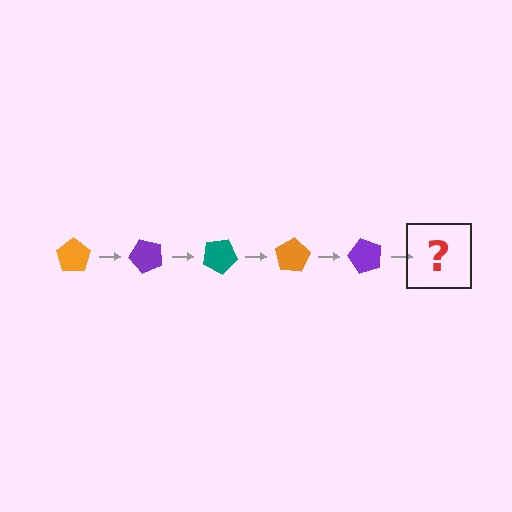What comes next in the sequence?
The next element should be a teal pentagon, rotated 250 degrees from the start.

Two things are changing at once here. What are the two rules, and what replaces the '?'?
The two rules are that it rotates 50 degrees each step and the color cycles through orange, purple, and teal. The '?' should be a teal pentagon, rotated 250 degrees from the start.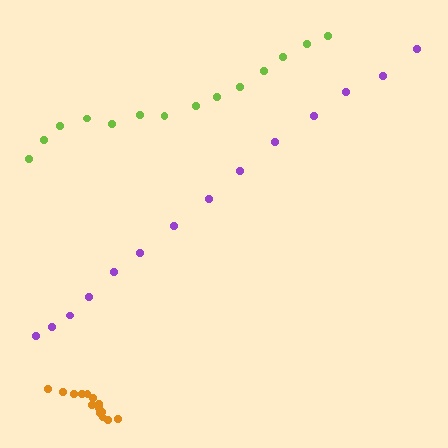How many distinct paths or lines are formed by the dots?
There are 3 distinct paths.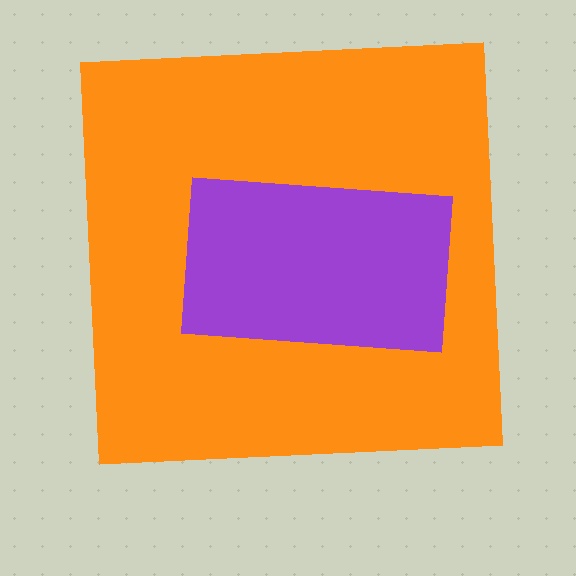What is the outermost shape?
The orange square.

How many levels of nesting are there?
2.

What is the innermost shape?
The purple rectangle.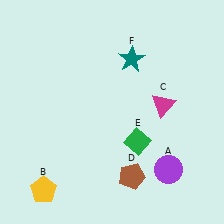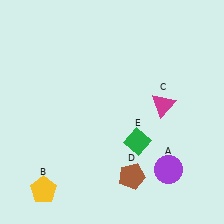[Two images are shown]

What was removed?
The teal star (F) was removed in Image 2.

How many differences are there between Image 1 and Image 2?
There is 1 difference between the two images.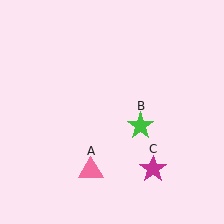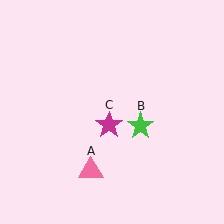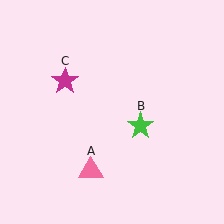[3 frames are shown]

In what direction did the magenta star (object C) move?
The magenta star (object C) moved up and to the left.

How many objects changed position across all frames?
1 object changed position: magenta star (object C).